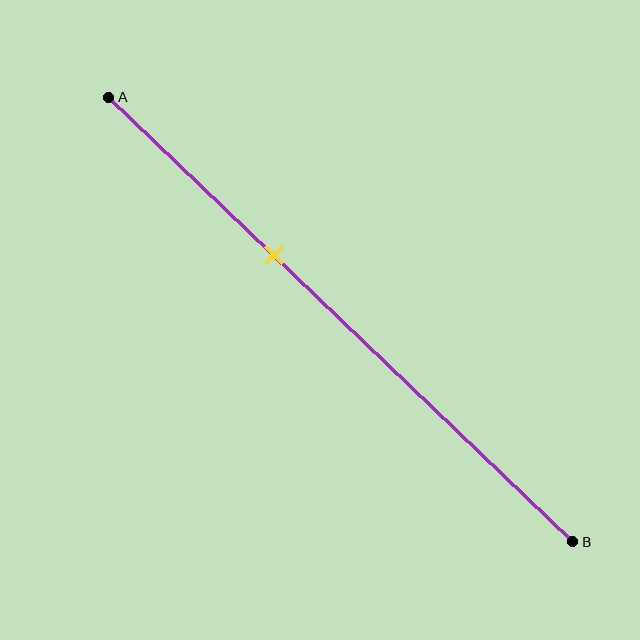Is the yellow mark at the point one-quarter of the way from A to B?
No, the mark is at about 35% from A, not at the 25% one-quarter point.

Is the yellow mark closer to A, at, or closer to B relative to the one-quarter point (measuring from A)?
The yellow mark is closer to point B than the one-quarter point of segment AB.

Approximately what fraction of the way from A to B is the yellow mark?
The yellow mark is approximately 35% of the way from A to B.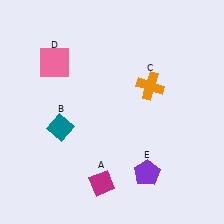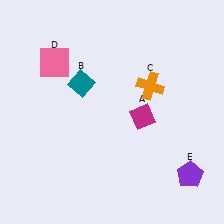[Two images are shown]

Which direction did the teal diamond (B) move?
The teal diamond (B) moved up.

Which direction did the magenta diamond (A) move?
The magenta diamond (A) moved up.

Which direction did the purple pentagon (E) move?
The purple pentagon (E) moved right.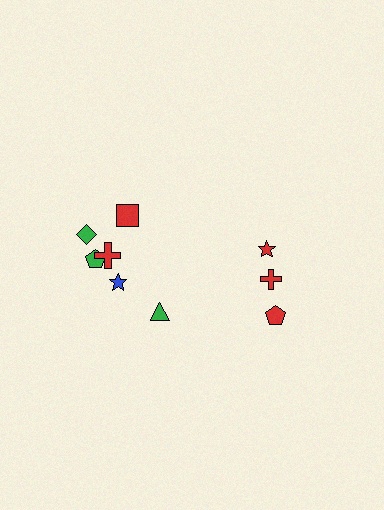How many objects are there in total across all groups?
There are 9 objects.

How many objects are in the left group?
There are 6 objects.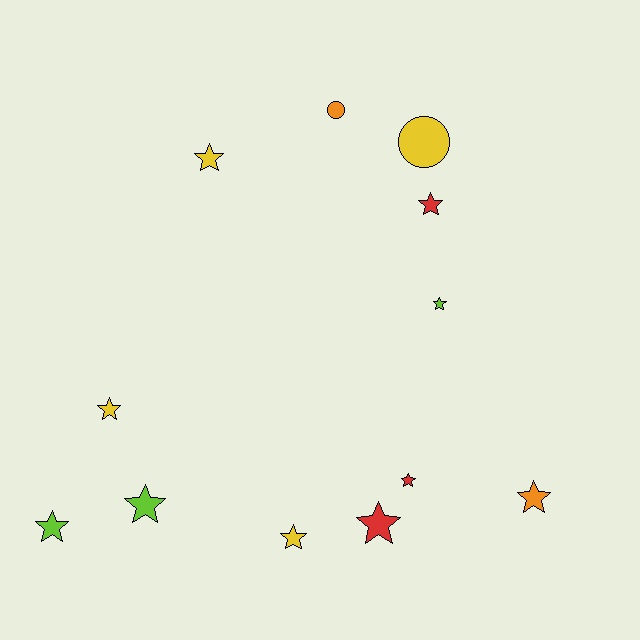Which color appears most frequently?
Yellow, with 4 objects.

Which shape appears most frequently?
Star, with 10 objects.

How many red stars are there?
There are 3 red stars.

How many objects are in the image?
There are 12 objects.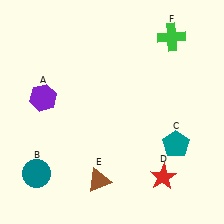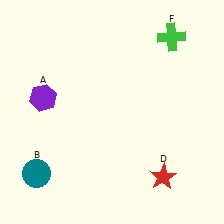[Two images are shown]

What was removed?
The brown triangle (E), the teal pentagon (C) were removed in Image 2.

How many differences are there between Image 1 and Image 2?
There are 2 differences between the two images.